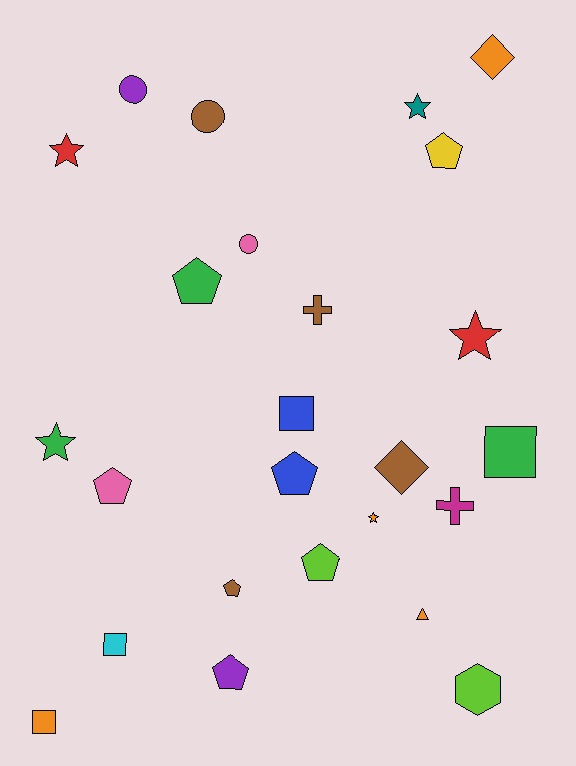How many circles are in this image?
There are 3 circles.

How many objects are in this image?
There are 25 objects.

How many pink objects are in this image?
There are 2 pink objects.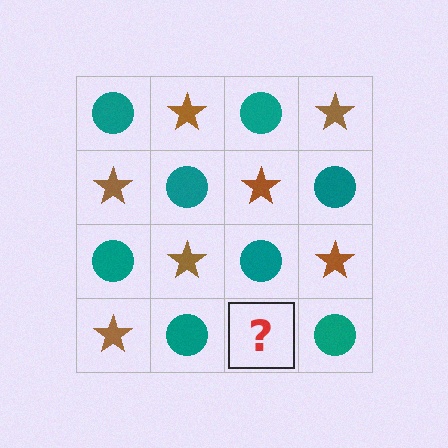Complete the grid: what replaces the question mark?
The question mark should be replaced with a brown star.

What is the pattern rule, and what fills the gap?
The rule is that it alternates teal circle and brown star in a checkerboard pattern. The gap should be filled with a brown star.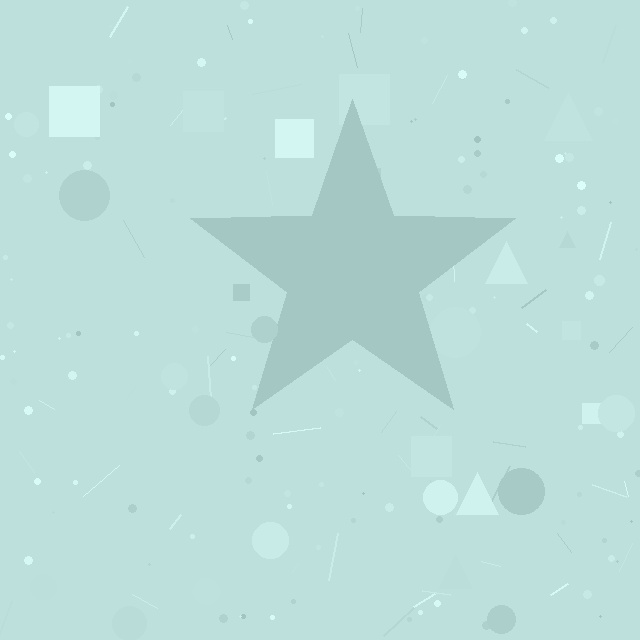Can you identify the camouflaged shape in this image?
The camouflaged shape is a star.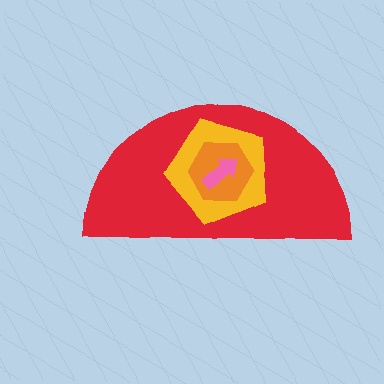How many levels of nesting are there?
4.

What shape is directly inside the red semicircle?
The yellow pentagon.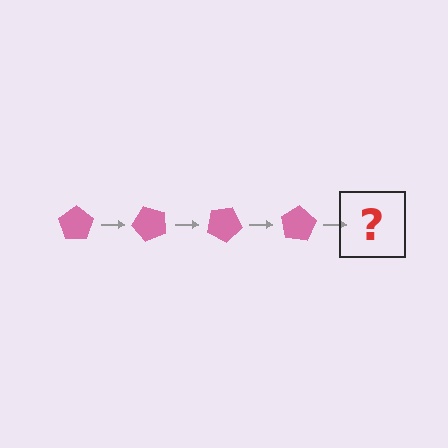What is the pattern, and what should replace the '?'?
The pattern is that the pentagon rotates 50 degrees each step. The '?' should be a pink pentagon rotated 200 degrees.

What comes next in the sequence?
The next element should be a pink pentagon rotated 200 degrees.